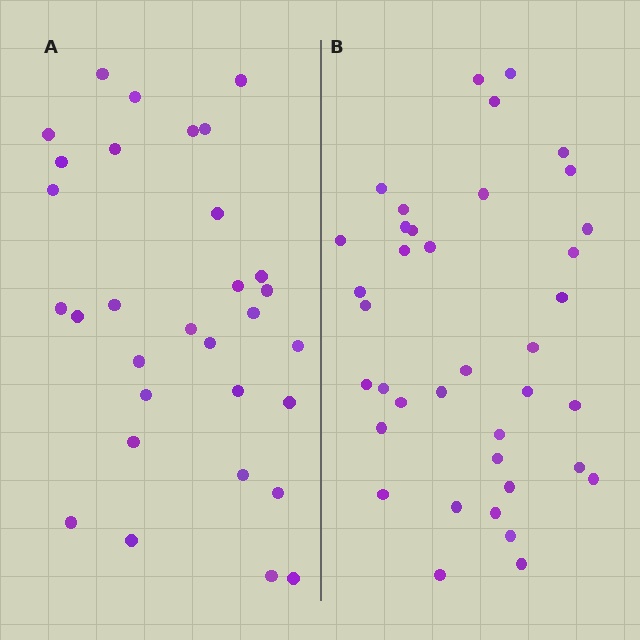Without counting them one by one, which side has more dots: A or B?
Region B (the right region) has more dots.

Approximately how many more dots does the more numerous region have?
Region B has roughly 8 or so more dots than region A.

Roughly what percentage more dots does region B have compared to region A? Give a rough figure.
About 25% more.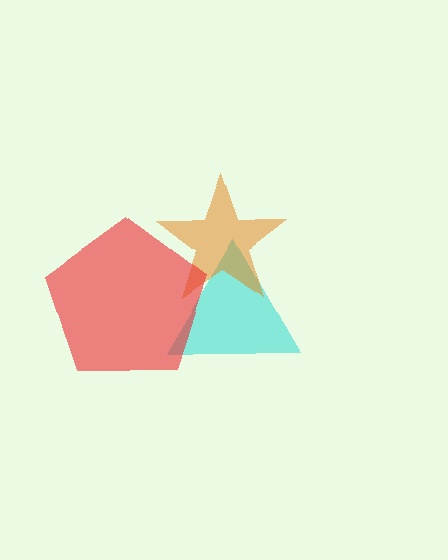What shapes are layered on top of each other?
The layered shapes are: a cyan triangle, an orange star, a red pentagon.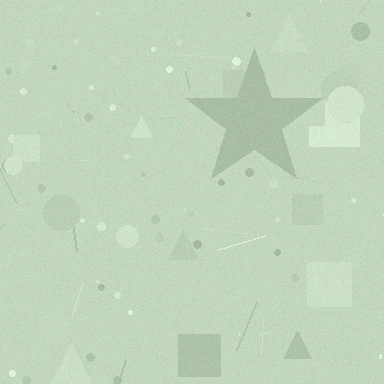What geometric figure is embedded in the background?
A star is embedded in the background.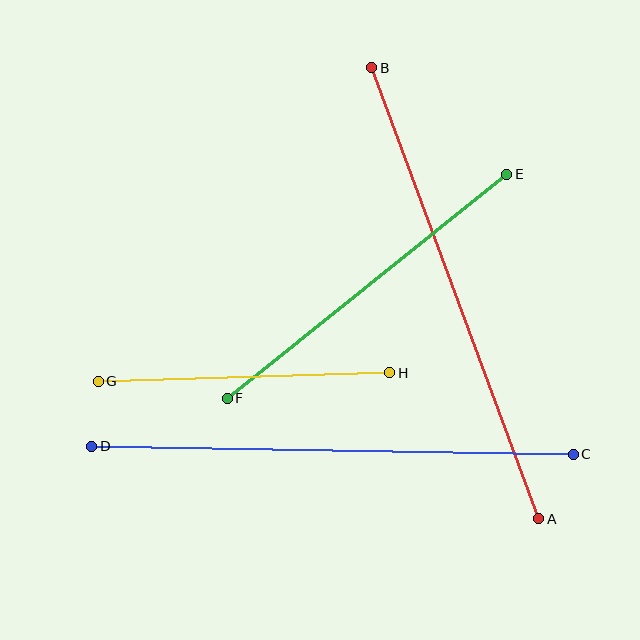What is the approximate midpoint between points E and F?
The midpoint is at approximately (367, 286) pixels.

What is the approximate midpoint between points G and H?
The midpoint is at approximately (244, 377) pixels.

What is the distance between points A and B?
The distance is approximately 481 pixels.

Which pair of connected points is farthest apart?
Points C and D are farthest apart.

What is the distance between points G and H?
The distance is approximately 291 pixels.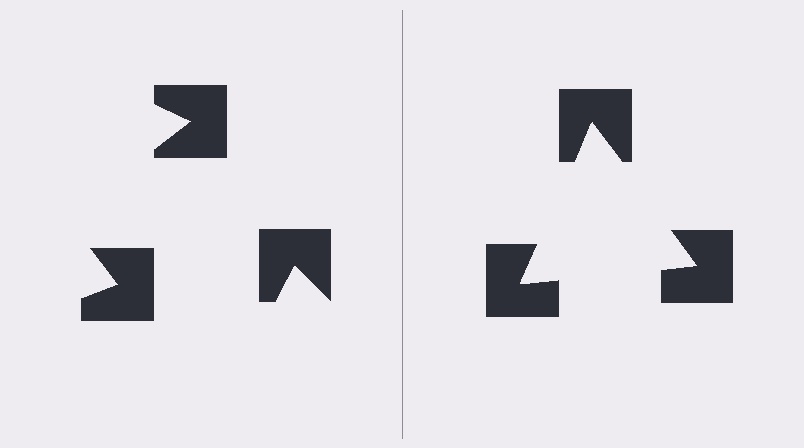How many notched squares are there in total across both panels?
6 — 3 on each side.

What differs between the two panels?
The notched squares are positioned identically on both sides; only the wedge orientations differ. On the right they align to a triangle; on the left they are misaligned.